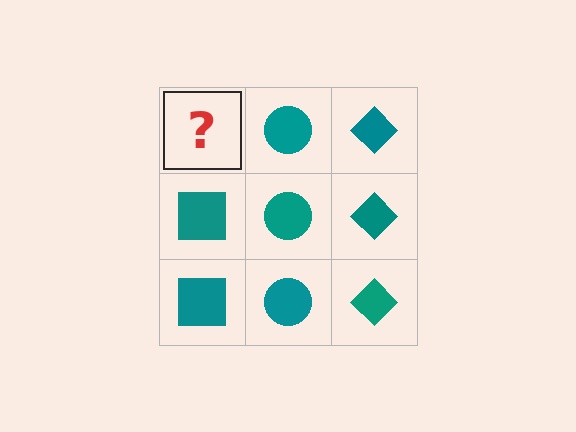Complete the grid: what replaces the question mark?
The question mark should be replaced with a teal square.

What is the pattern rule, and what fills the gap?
The rule is that each column has a consistent shape. The gap should be filled with a teal square.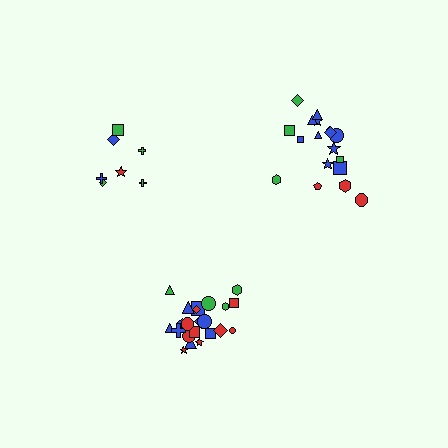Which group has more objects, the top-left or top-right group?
The top-right group.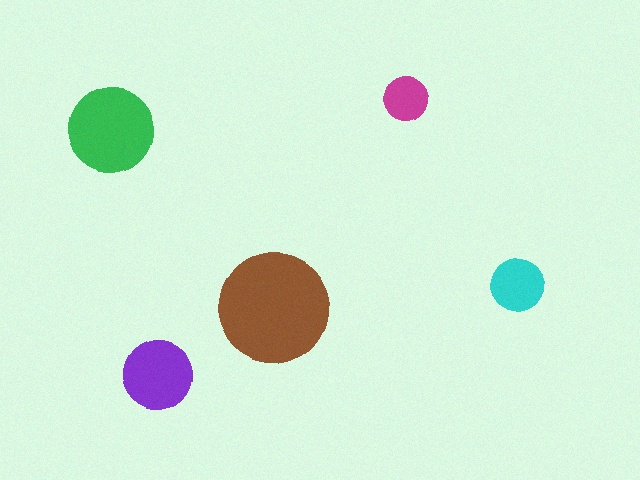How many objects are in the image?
There are 5 objects in the image.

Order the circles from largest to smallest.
the brown one, the green one, the purple one, the cyan one, the magenta one.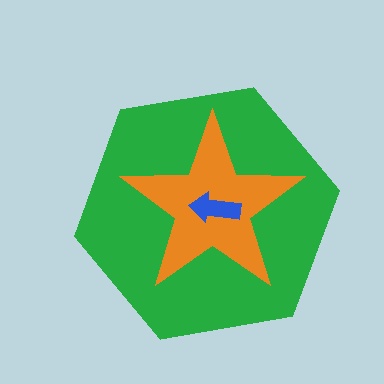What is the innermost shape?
The blue arrow.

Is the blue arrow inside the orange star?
Yes.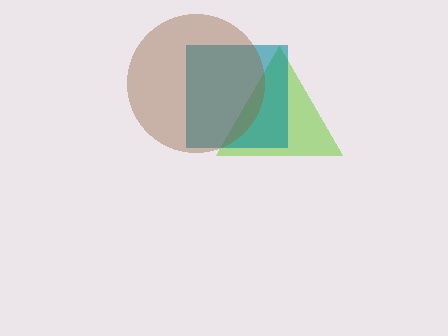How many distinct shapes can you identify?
There are 3 distinct shapes: a lime triangle, a teal square, a brown circle.